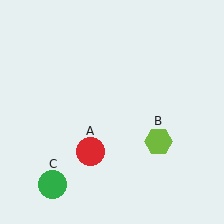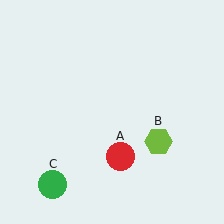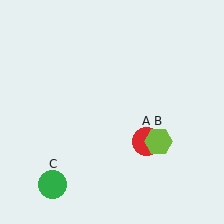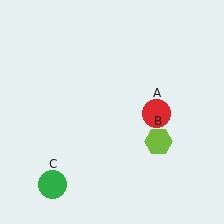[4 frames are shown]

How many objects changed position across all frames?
1 object changed position: red circle (object A).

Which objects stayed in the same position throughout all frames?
Lime hexagon (object B) and green circle (object C) remained stationary.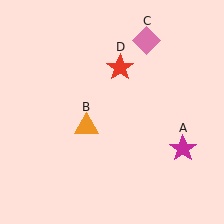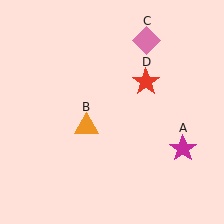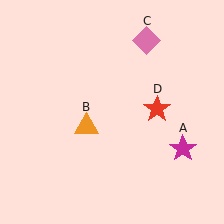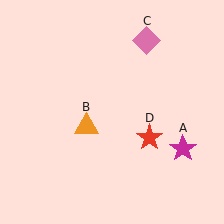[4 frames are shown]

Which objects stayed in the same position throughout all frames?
Magenta star (object A) and orange triangle (object B) and pink diamond (object C) remained stationary.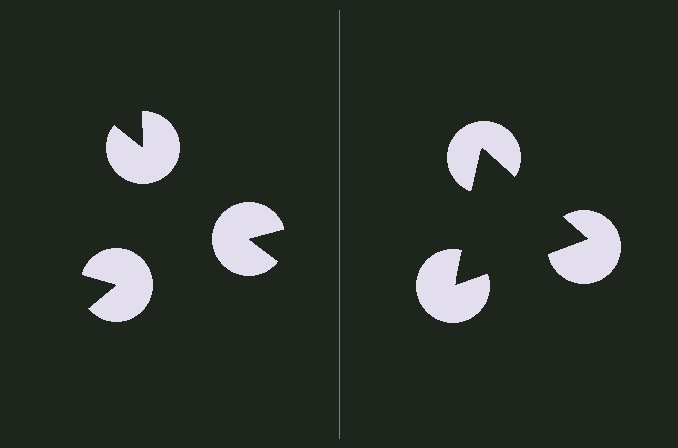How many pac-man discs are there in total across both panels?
6 — 3 on each side.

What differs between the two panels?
The pac-man discs are positioned identically on both sides; only the wedge orientations differ. On the right they align to a triangle; on the left they are misaligned.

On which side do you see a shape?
An illusory triangle appears on the right side. On the left side the wedge cuts are rotated, so no coherent shape forms.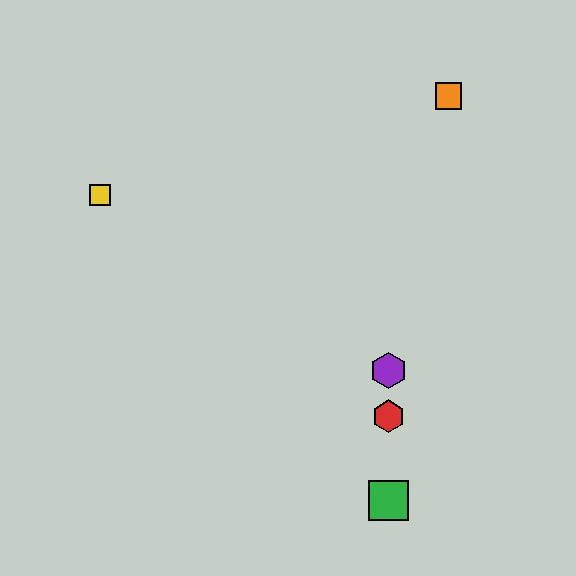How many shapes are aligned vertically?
4 shapes (the red hexagon, the blue hexagon, the green square, the purple hexagon) are aligned vertically.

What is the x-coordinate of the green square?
The green square is at x≈388.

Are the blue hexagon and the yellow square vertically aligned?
No, the blue hexagon is at x≈388 and the yellow square is at x≈100.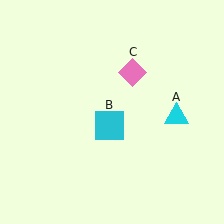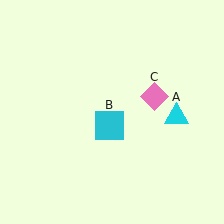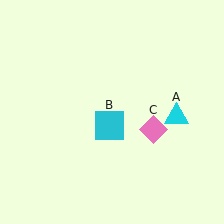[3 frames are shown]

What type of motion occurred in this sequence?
The pink diamond (object C) rotated clockwise around the center of the scene.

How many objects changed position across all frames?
1 object changed position: pink diamond (object C).